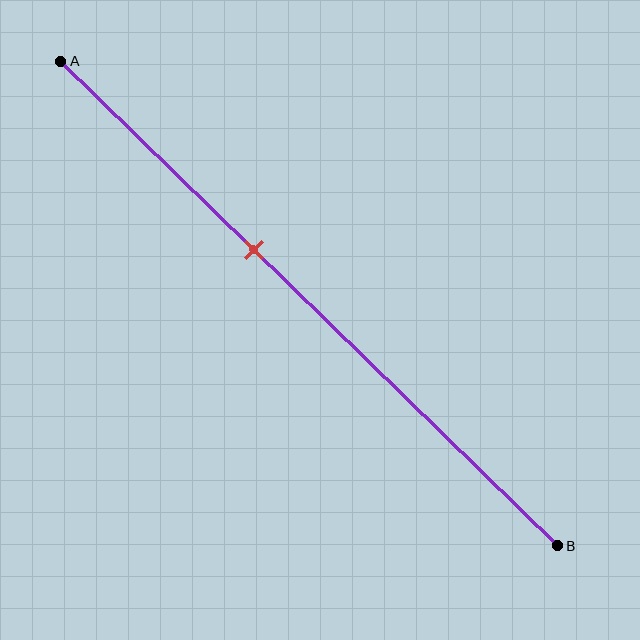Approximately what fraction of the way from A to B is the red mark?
The red mark is approximately 40% of the way from A to B.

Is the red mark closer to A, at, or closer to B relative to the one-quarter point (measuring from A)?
The red mark is closer to point B than the one-quarter point of segment AB.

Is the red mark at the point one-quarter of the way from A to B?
No, the mark is at about 40% from A, not at the 25% one-quarter point.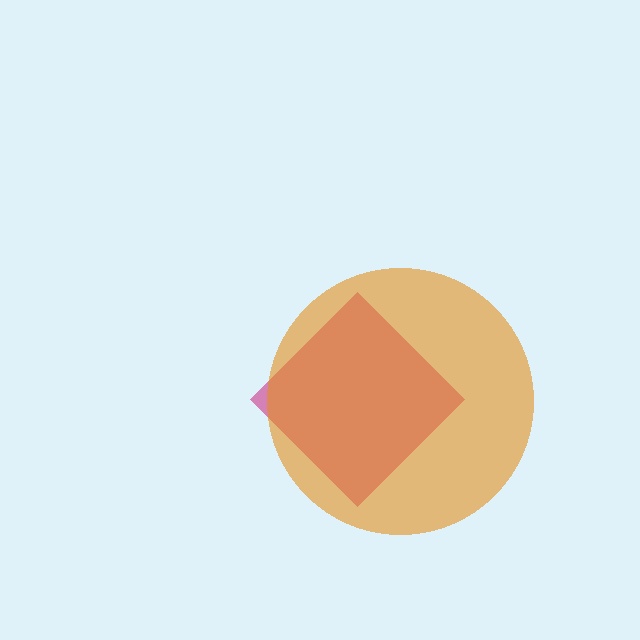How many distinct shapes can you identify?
There are 2 distinct shapes: a magenta diamond, an orange circle.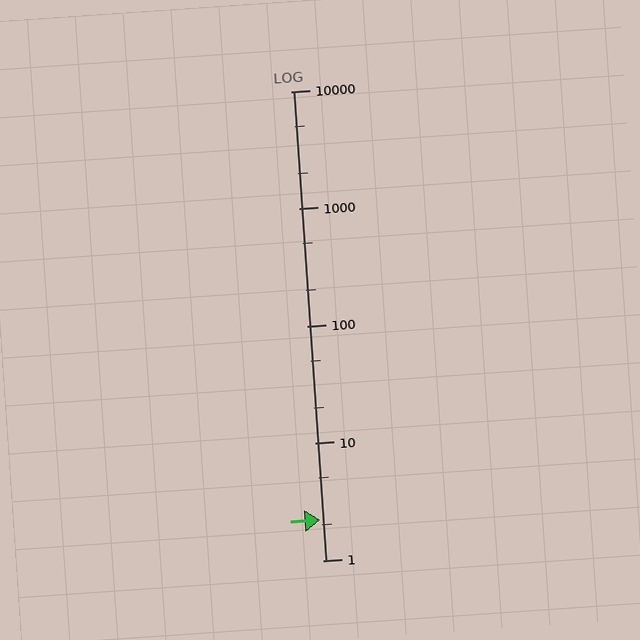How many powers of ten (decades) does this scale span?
The scale spans 4 decades, from 1 to 10000.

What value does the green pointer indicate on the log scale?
The pointer indicates approximately 2.2.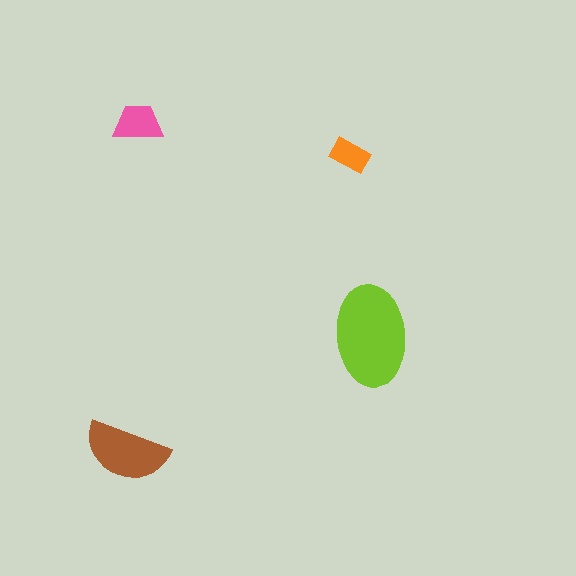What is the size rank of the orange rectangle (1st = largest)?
4th.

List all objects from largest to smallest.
The lime ellipse, the brown semicircle, the pink trapezoid, the orange rectangle.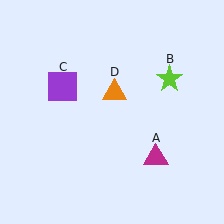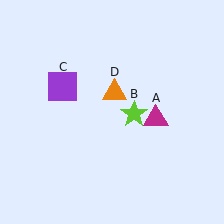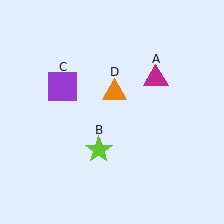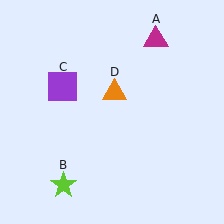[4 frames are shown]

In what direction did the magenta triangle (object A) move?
The magenta triangle (object A) moved up.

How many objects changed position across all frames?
2 objects changed position: magenta triangle (object A), lime star (object B).